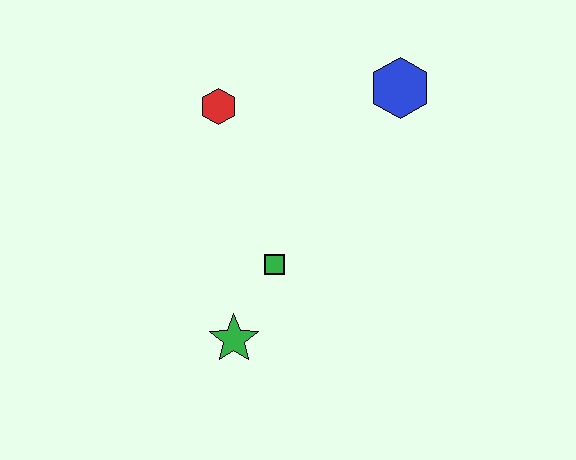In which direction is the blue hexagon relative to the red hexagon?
The blue hexagon is to the right of the red hexagon.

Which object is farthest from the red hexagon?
The green star is farthest from the red hexagon.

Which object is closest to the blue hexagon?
The red hexagon is closest to the blue hexagon.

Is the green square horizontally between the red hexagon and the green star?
No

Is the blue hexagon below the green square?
No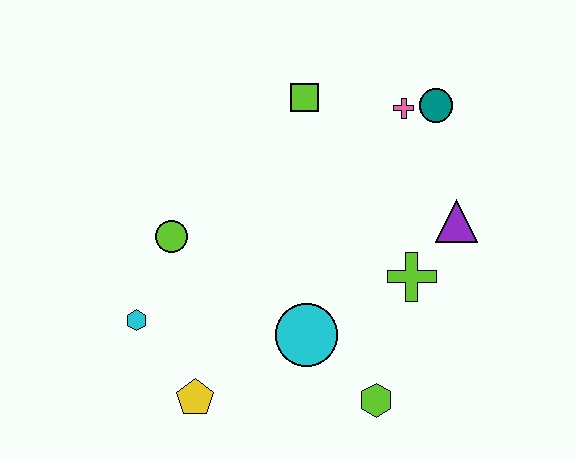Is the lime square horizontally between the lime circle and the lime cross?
Yes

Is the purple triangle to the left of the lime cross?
No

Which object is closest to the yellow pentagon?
The cyan hexagon is closest to the yellow pentagon.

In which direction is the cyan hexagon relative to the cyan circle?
The cyan hexagon is to the left of the cyan circle.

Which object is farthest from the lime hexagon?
The lime square is farthest from the lime hexagon.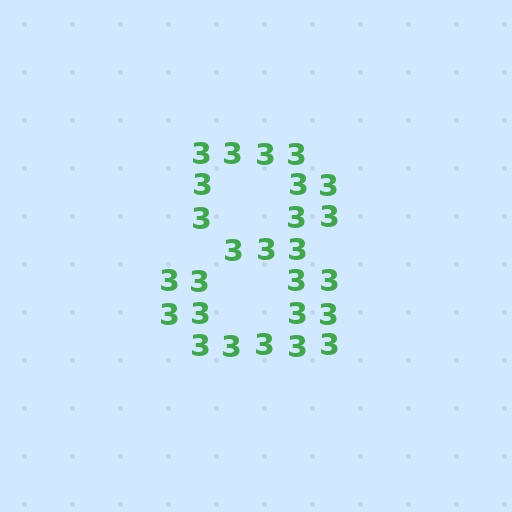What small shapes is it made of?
It is made of small digit 3's.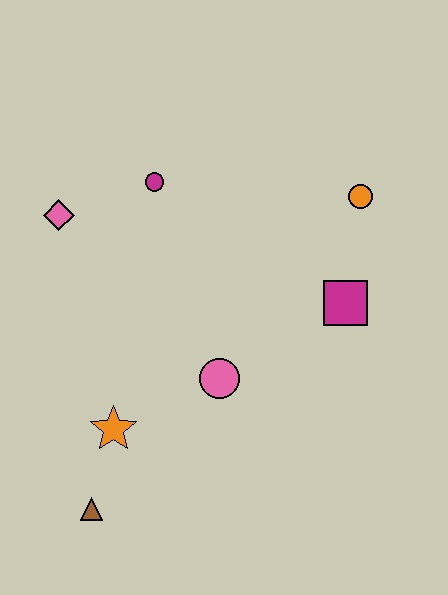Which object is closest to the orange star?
The brown triangle is closest to the orange star.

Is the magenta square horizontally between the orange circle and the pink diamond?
Yes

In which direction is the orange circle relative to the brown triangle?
The orange circle is above the brown triangle.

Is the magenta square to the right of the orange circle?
No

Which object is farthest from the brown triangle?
The orange circle is farthest from the brown triangle.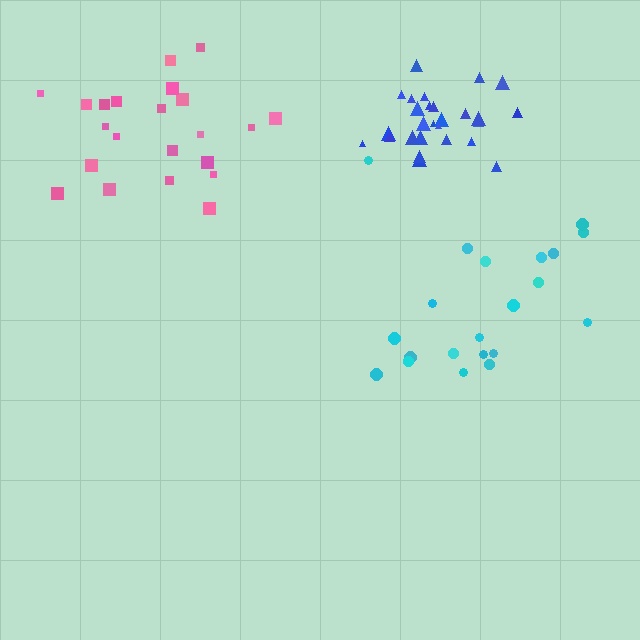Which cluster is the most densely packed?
Blue.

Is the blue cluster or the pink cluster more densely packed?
Blue.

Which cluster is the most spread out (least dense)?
Cyan.